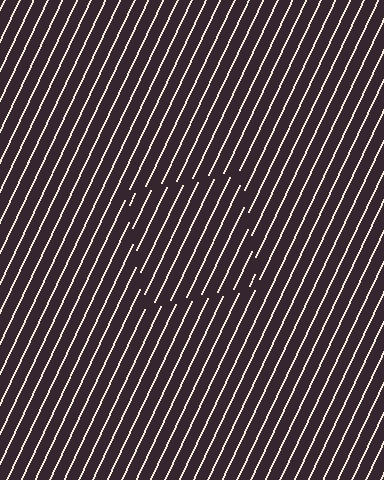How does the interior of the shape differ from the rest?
The interior of the shape contains the same grating, shifted by half a period — the contour is defined by the phase discontinuity where line-ends from the inner and outer gratings abut.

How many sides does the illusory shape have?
4 sides — the line-ends trace a square.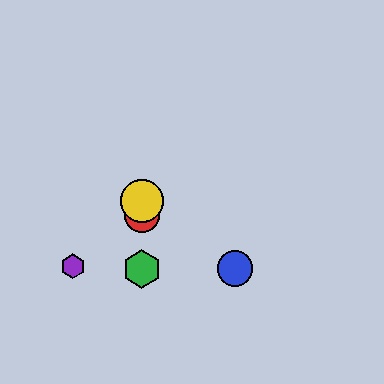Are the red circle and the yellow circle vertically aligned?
Yes, both are at x≈142.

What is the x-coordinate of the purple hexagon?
The purple hexagon is at x≈73.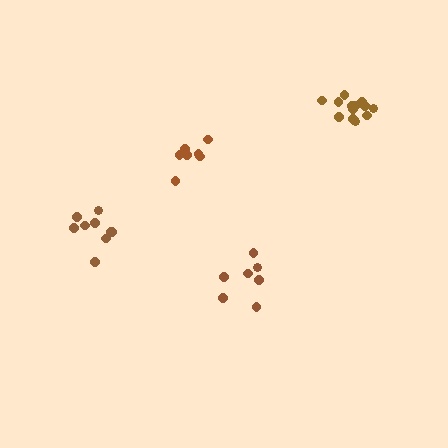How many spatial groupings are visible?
There are 4 spatial groupings.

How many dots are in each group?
Group 1: 7 dots, Group 2: 13 dots, Group 3: 9 dots, Group 4: 7 dots (36 total).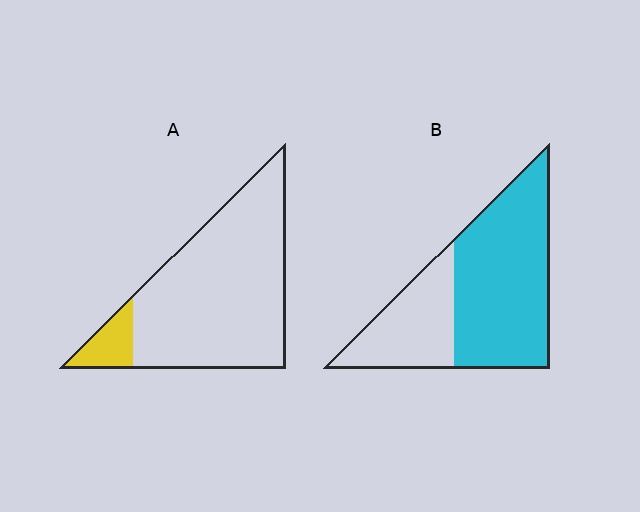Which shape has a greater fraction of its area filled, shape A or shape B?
Shape B.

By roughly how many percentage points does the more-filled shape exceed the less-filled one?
By roughly 55 percentage points (B over A).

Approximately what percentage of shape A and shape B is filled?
A is approximately 10% and B is approximately 65%.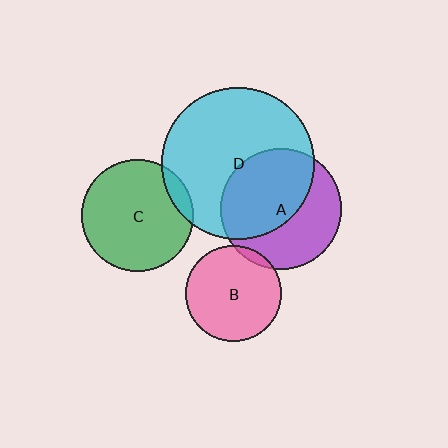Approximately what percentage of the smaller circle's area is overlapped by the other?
Approximately 5%.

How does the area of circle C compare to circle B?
Approximately 1.4 times.